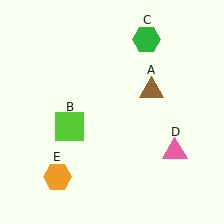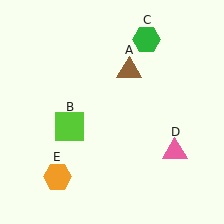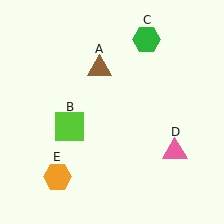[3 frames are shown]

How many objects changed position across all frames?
1 object changed position: brown triangle (object A).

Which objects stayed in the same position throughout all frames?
Lime square (object B) and green hexagon (object C) and pink triangle (object D) and orange hexagon (object E) remained stationary.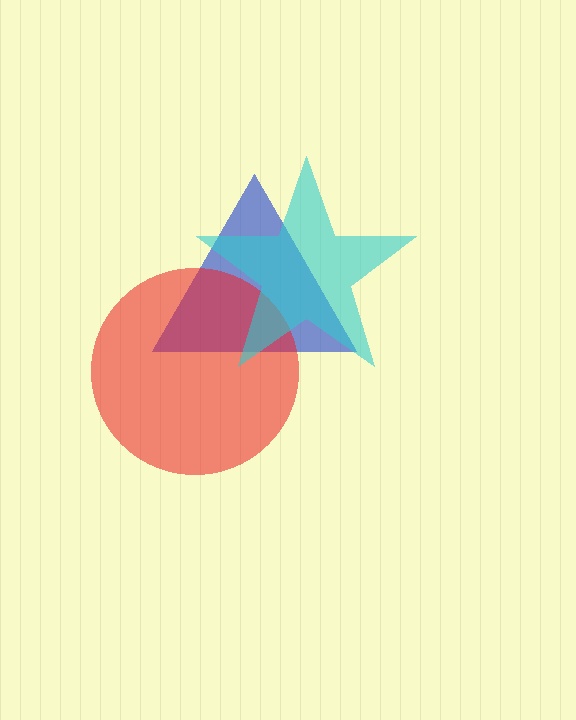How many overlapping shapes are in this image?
There are 3 overlapping shapes in the image.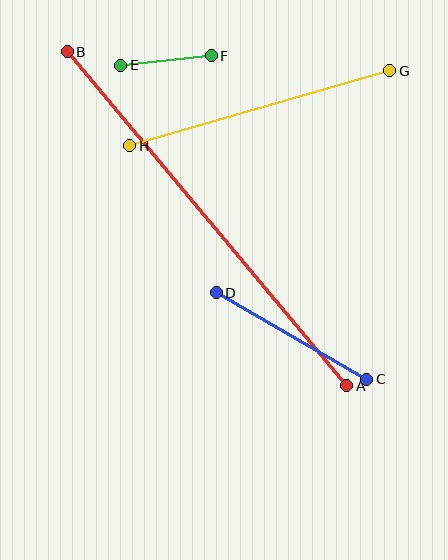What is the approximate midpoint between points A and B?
The midpoint is at approximately (207, 219) pixels.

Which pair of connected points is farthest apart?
Points A and B are farthest apart.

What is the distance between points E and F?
The distance is approximately 91 pixels.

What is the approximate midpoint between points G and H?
The midpoint is at approximately (260, 108) pixels.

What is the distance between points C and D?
The distance is approximately 174 pixels.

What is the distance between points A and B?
The distance is approximately 435 pixels.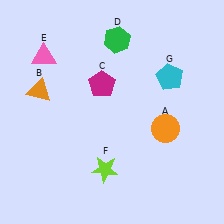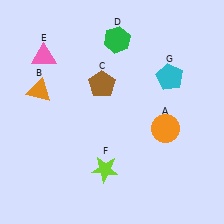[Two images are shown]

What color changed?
The pentagon (C) changed from magenta in Image 1 to brown in Image 2.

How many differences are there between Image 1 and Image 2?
There is 1 difference between the two images.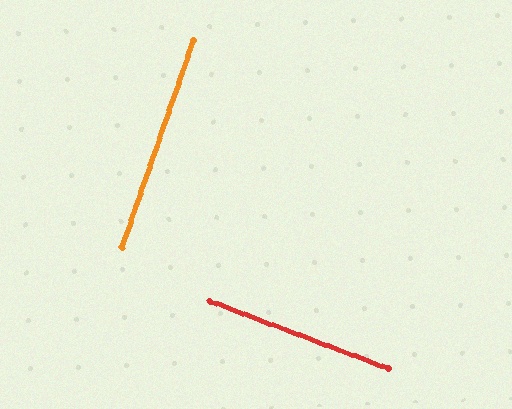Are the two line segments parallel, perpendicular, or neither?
Perpendicular — they meet at approximately 88°.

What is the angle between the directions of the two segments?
Approximately 88 degrees.